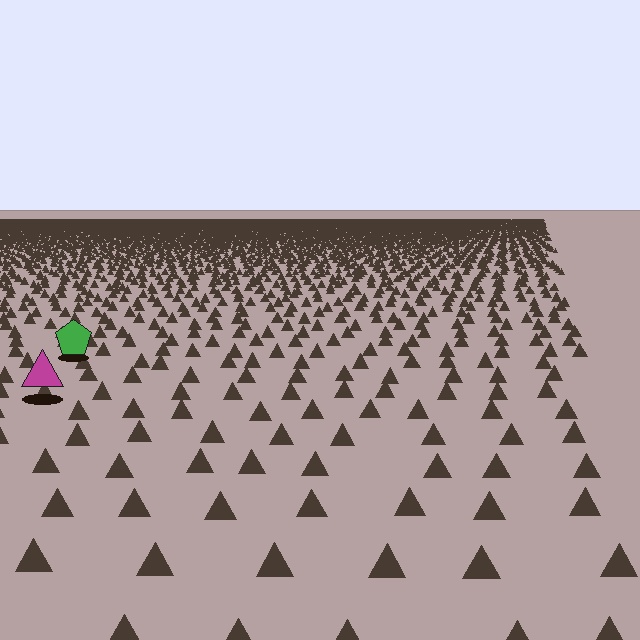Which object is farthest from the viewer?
The green pentagon is farthest from the viewer. It appears smaller and the ground texture around it is denser.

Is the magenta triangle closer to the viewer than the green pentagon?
Yes. The magenta triangle is closer — you can tell from the texture gradient: the ground texture is coarser near it.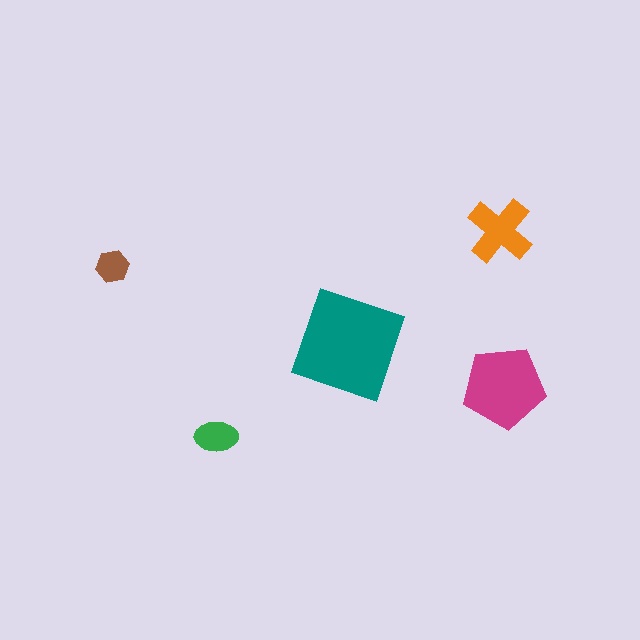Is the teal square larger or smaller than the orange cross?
Larger.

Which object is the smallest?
The brown hexagon.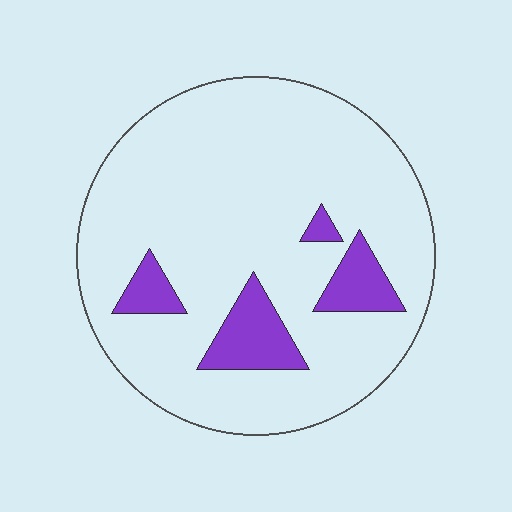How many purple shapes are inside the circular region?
4.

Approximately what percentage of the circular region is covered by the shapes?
Approximately 15%.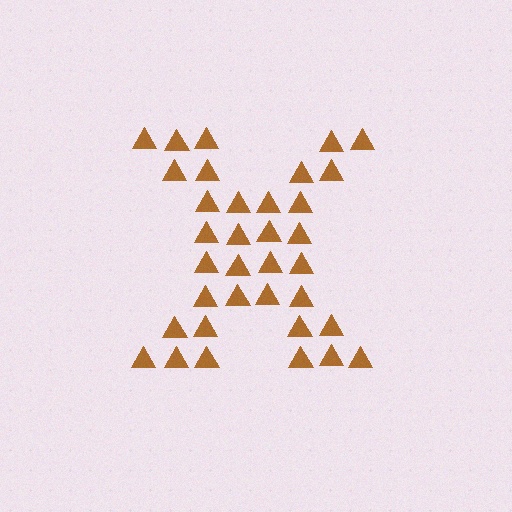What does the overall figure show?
The overall figure shows the letter X.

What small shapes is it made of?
It is made of small triangles.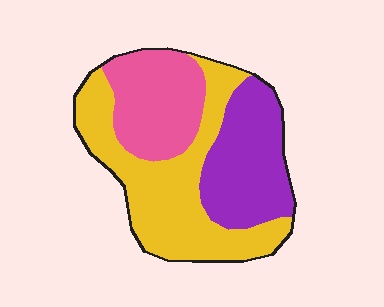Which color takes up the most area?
Yellow, at roughly 45%.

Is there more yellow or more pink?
Yellow.